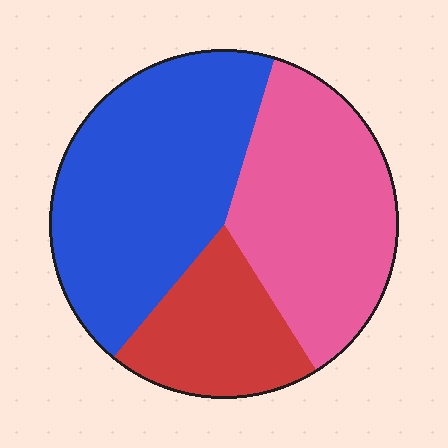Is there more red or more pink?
Pink.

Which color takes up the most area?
Blue, at roughly 45%.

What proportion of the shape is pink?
Pink covers around 35% of the shape.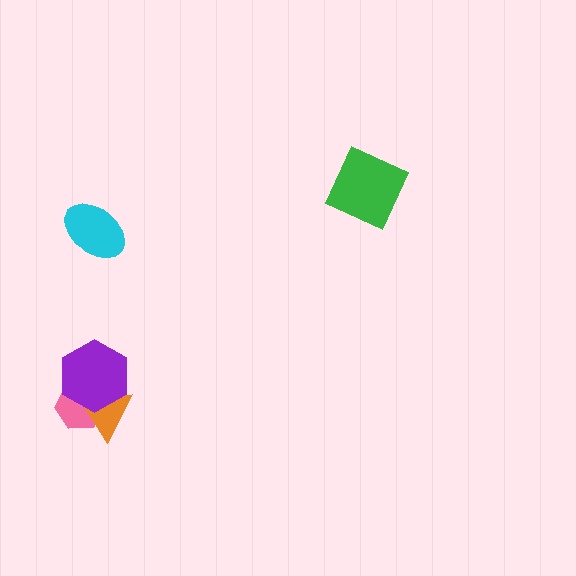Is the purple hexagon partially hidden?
No, no other shape covers it.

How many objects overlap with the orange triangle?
2 objects overlap with the orange triangle.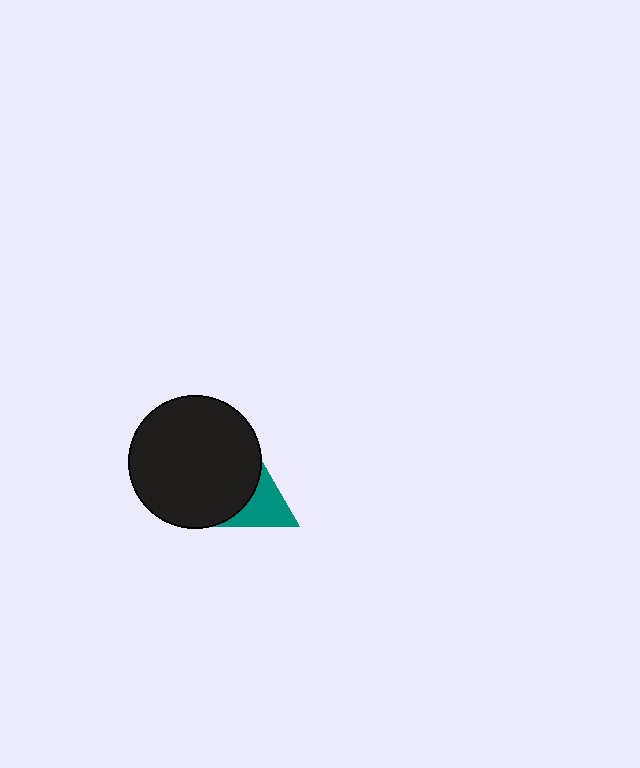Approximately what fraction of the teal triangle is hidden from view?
Roughly 41% of the teal triangle is hidden behind the black circle.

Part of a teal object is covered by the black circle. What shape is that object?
It is a triangle.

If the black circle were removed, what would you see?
You would see the complete teal triangle.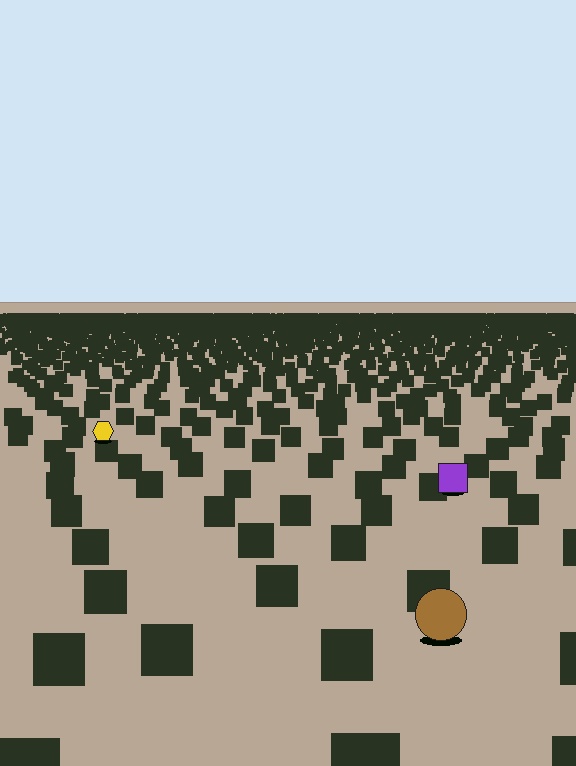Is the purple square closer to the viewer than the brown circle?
No. The brown circle is closer — you can tell from the texture gradient: the ground texture is coarser near it.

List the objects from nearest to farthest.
From nearest to farthest: the brown circle, the purple square, the yellow hexagon.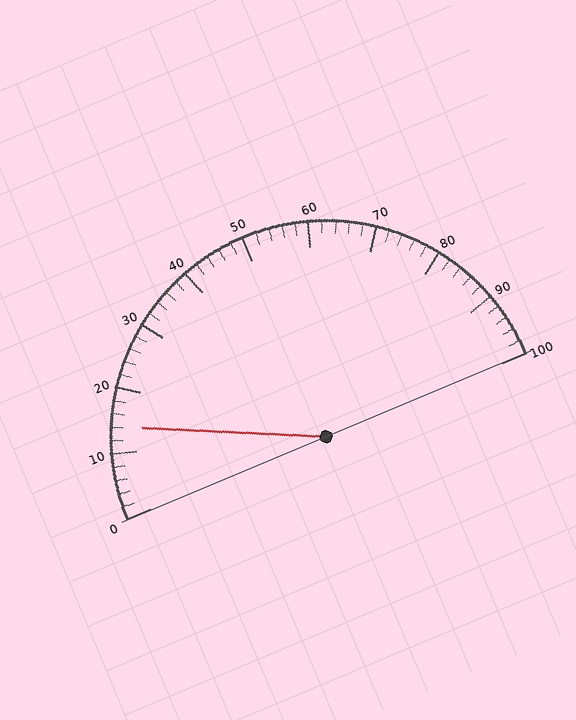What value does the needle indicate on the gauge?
The needle indicates approximately 14.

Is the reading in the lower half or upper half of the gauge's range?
The reading is in the lower half of the range (0 to 100).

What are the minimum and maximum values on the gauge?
The gauge ranges from 0 to 100.